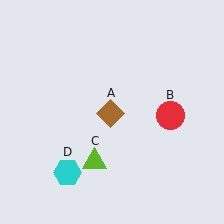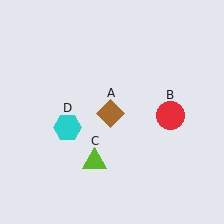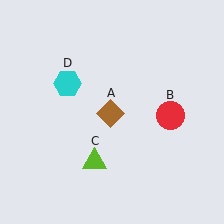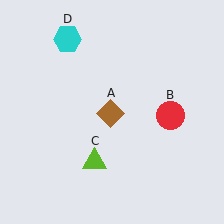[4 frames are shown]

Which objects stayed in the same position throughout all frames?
Brown diamond (object A) and red circle (object B) and lime triangle (object C) remained stationary.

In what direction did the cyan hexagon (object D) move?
The cyan hexagon (object D) moved up.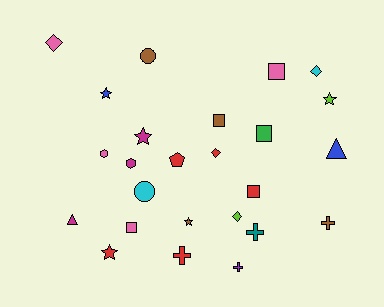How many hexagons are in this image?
There are 2 hexagons.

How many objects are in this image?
There are 25 objects.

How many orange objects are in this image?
There are no orange objects.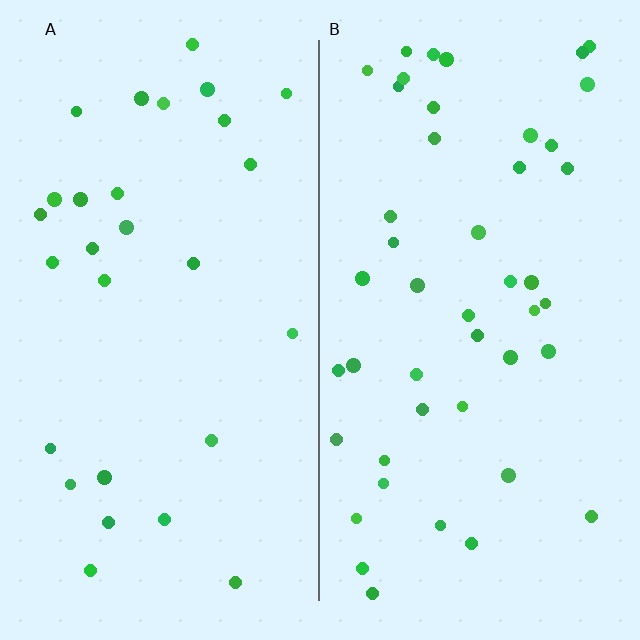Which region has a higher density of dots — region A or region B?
B (the right).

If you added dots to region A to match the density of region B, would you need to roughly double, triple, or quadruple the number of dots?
Approximately double.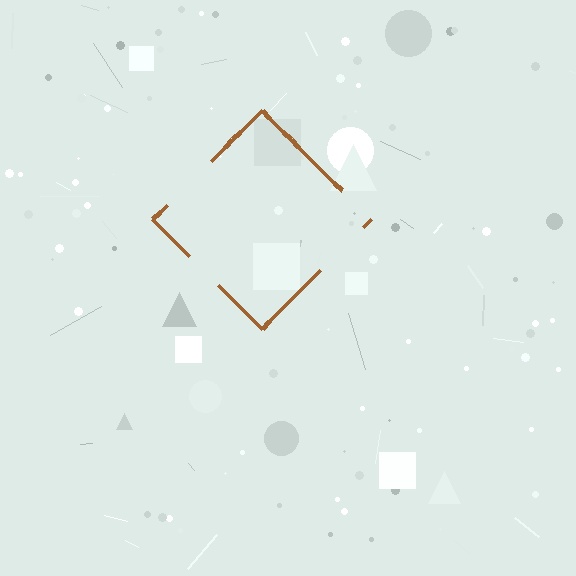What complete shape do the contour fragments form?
The contour fragments form a diamond.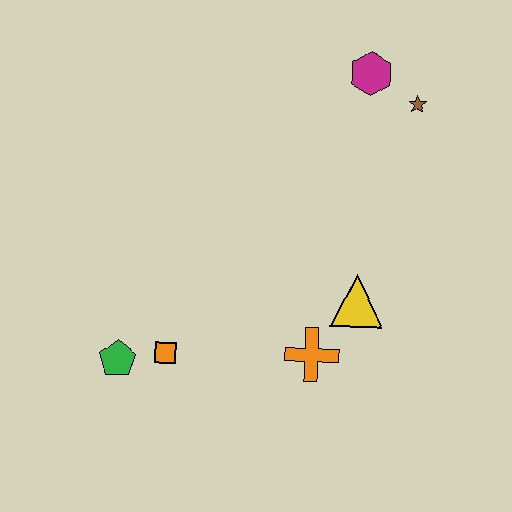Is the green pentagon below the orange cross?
Yes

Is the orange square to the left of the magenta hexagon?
Yes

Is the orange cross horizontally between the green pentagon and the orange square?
No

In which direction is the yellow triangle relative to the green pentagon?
The yellow triangle is to the right of the green pentagon.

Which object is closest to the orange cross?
The yellow triangle is closest to the orange cross.